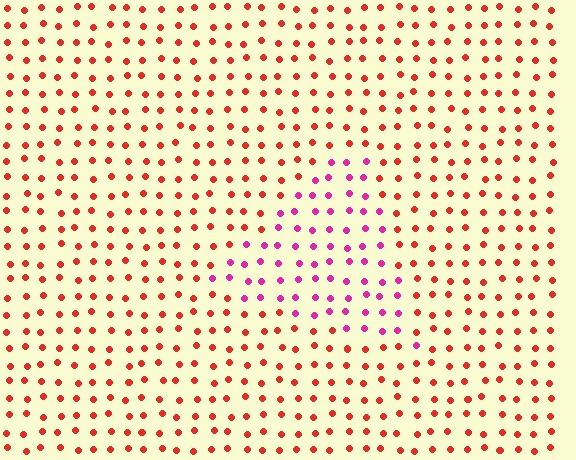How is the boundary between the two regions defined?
The boundary is defined purely by a slight shift in hue (about 44 degrees). Spacing, size, and orientation are identical on both sides.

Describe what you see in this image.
The image is filled with small red elements in a uniform arrangement. A triangle-shaped region is visible where the elements are tinted to a slightly different hue, forming a subtle color boundary.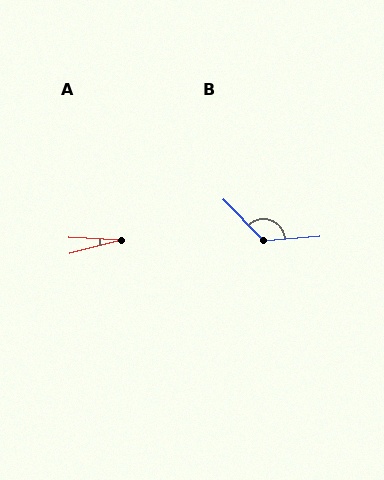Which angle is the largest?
B, at approximately 130 degrees.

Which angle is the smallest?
A, at approximately 18 degrees.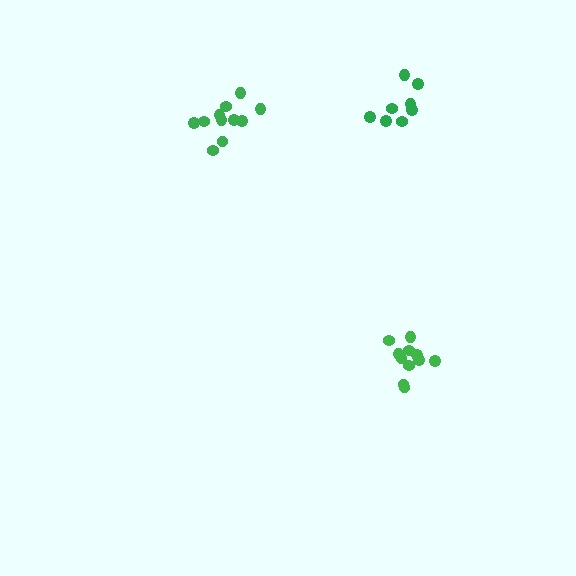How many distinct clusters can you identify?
There are 3 distinct clusters.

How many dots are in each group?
Group 1: 11 dots, Group 2: 11 dots, Group 3: 8 dots (30 total).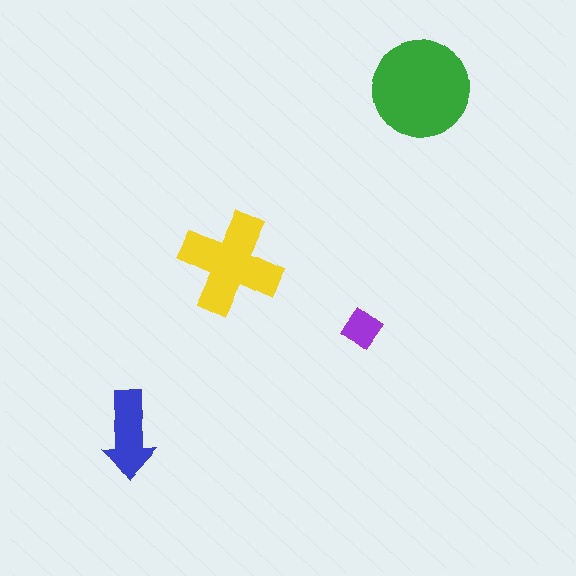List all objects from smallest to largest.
The purple diamond, the blue arrow, the yellow cross, the green circle.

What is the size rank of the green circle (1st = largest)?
1st.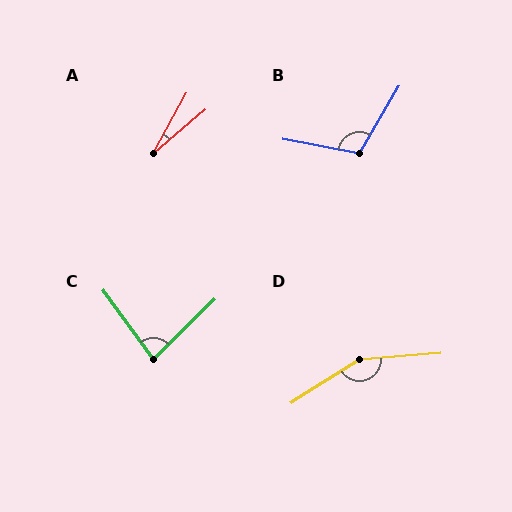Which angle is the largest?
D, at approximately 152 degrees.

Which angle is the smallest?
A, at approximately 21 degrees.